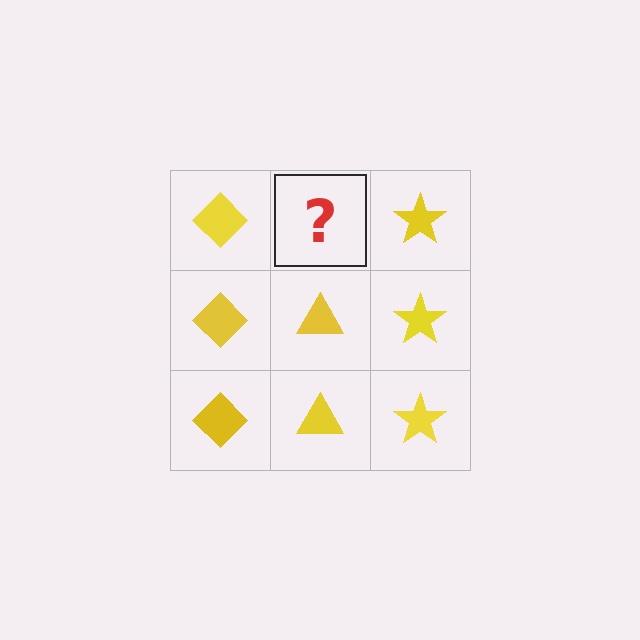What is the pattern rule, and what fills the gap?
The rule is that each column has a consistent shape. The gap should be filled with a yellow triangle.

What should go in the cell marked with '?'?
The missing cell should contain a yellow triangle.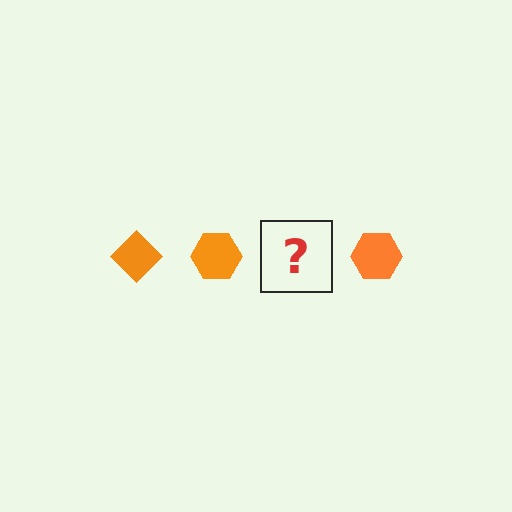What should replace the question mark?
The question mark should be replaced with an orange diamond.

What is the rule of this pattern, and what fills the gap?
The rule is that the pattern cycles through diamond, hexagon shapes in orange. The gap should be filled with an orange diamond.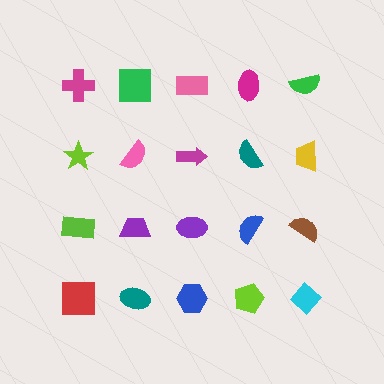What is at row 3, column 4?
A blue semicircle.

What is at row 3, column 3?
A purple ellipse.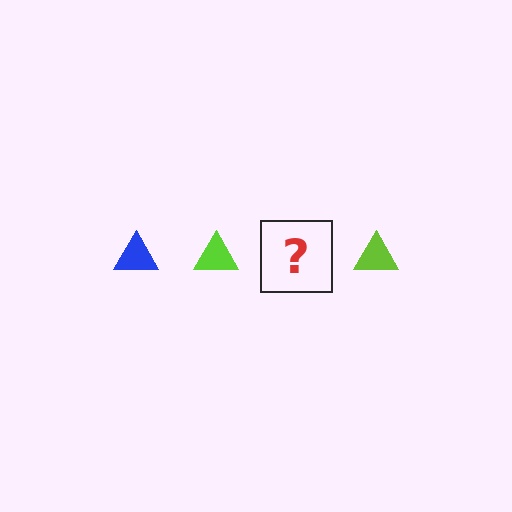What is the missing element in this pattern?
The missing element is a blue triangle.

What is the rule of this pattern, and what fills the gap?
The rule is that the pattern cycles through blue, lime triangles. The gap should be filled with a blue triangle.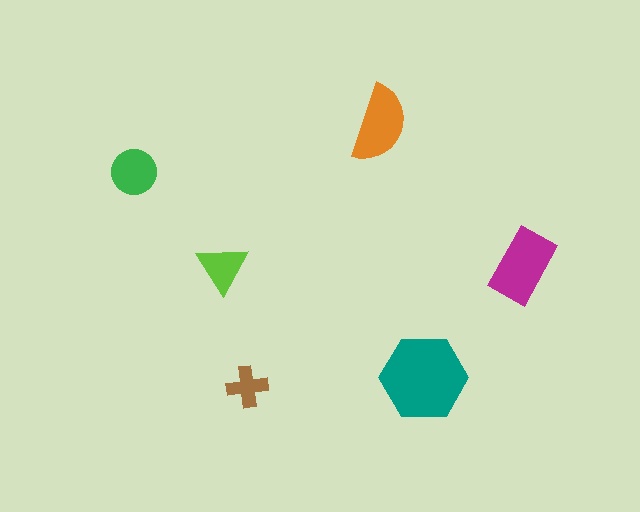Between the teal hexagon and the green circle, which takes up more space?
The teal hexagon.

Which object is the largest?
The teal hexagon.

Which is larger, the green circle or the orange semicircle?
The orange semicircle.